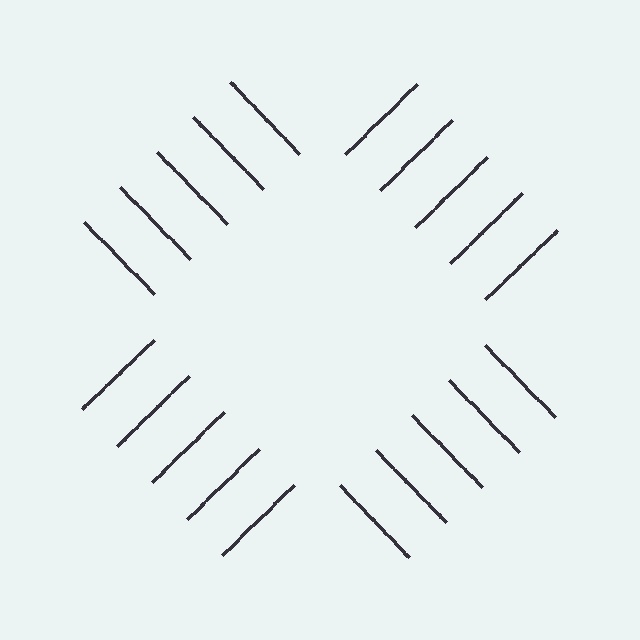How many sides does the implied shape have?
4 sides — the line-ends trace a square.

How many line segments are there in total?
20 — 5 along each of the 4 edges.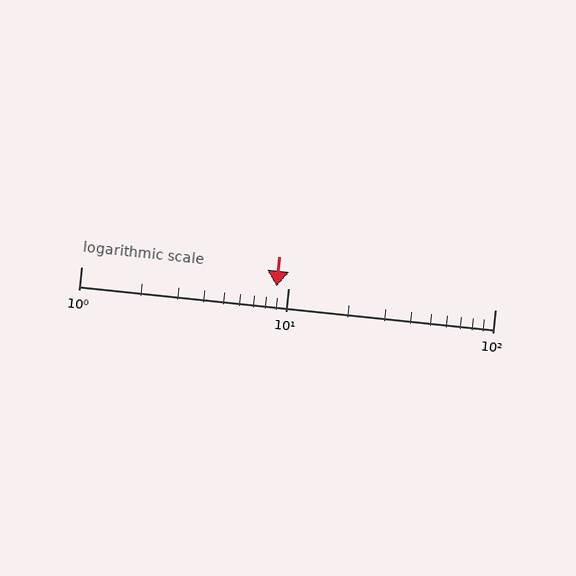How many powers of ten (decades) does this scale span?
The scale spans 2 decades, from 1 to 100.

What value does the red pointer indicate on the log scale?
The pointer indicates approximately 8.8.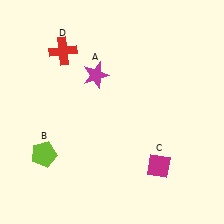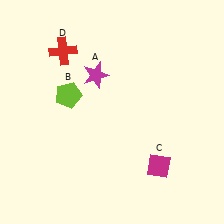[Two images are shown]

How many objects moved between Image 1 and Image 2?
1 object moved between the two images.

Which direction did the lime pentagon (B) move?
The lime pentagon (B) moved up.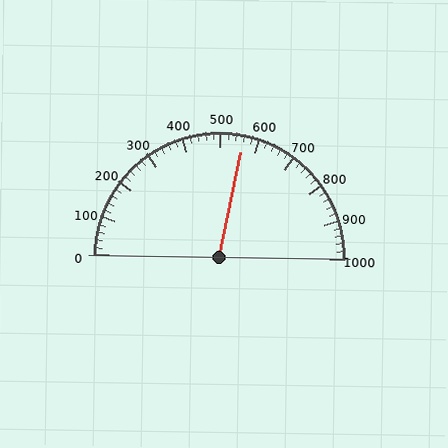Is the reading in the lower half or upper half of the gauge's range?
The reading is in the upper half of the range (0 to 1000).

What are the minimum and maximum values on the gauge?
The gauge ranges from 0 to 1000.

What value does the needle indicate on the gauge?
The needle indicates approximately 560.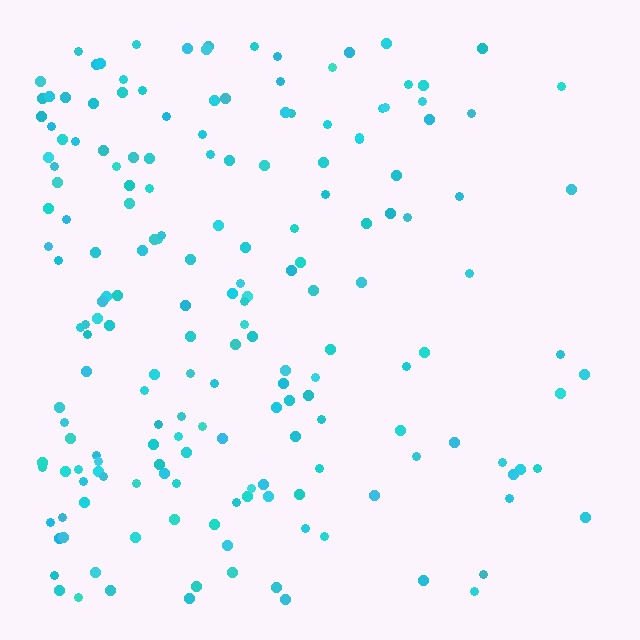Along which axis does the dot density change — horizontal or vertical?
Horizontal.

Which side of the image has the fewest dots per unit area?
The right.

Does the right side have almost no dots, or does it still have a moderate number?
Still a moderate number, just noticeably fewer than the left.